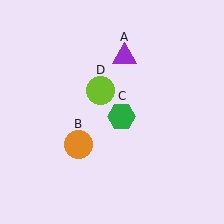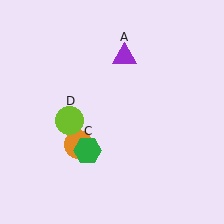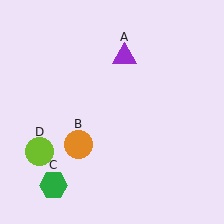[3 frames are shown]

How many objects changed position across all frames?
2 objects changed position: green hexagon (object C), lime circle (object D).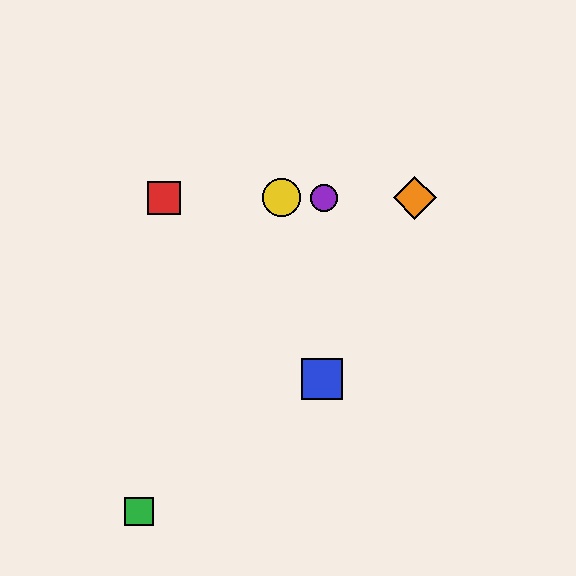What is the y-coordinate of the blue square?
The blue square is at y≈379.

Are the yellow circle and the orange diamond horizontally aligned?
Yes, both are at y≈198.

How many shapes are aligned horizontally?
4 shapes (the red square, the yellow circle, the purple circle, the orange diamond) are aligned horizontally.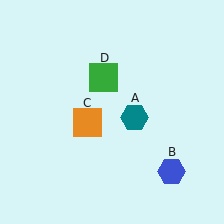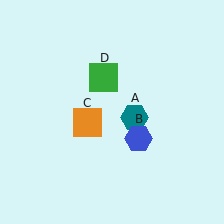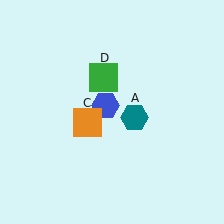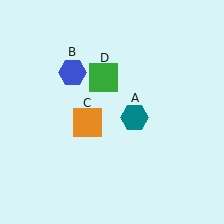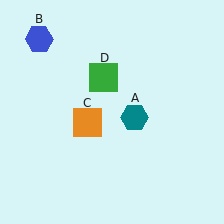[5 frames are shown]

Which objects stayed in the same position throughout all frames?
Teal hexagon (object A) and orange square (object C) and green square (object D) remained stationary.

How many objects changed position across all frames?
1 object changed position: blue hexagon (object B).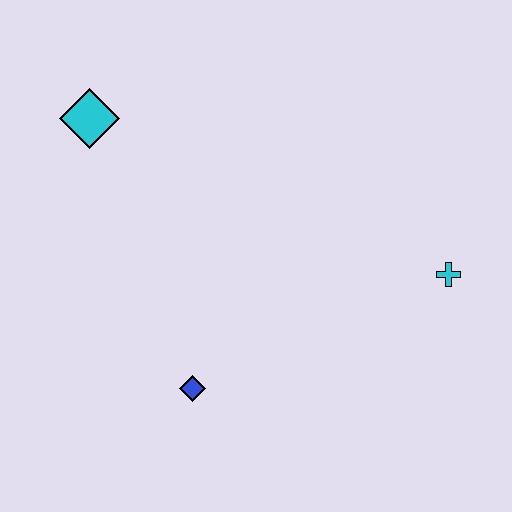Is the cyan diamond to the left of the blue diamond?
Yes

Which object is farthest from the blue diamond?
The cyan diamond is farthest from the blue diamond.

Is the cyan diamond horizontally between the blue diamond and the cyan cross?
No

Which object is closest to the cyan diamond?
The blue diamond is closest to the cyan diamond.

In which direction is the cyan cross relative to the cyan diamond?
The cyan cross is to the right of the cyan diamond.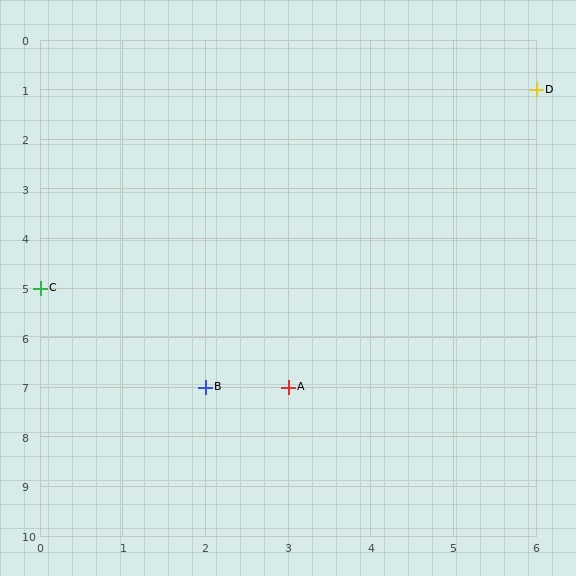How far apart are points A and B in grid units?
Points A and B are 1 column apart.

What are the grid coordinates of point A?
Point A is at grid coordinates (3, 7).